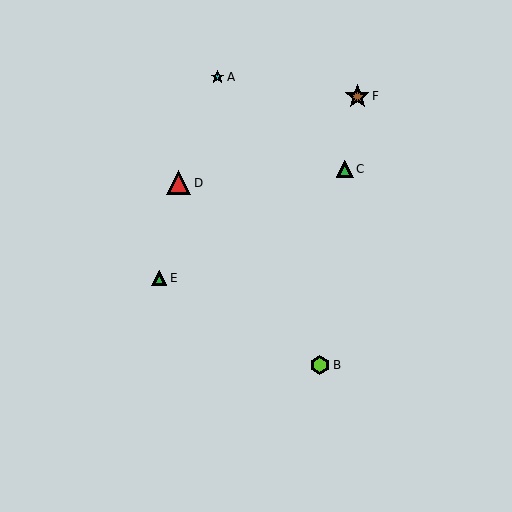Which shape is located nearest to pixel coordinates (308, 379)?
The lime hexagon (labeled B) at (320, 365) is nearest to that location.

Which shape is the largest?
The red triangle (labeled D) is the largest.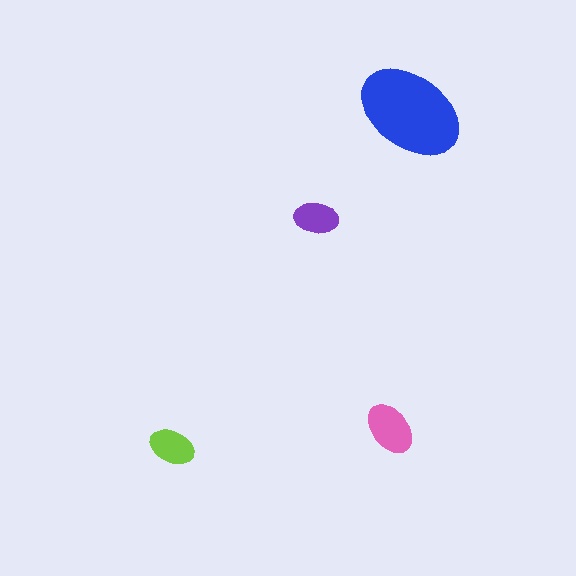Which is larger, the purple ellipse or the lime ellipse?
The lime one.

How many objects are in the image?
There are 4 objects in the image.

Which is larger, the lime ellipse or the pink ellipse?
The pink one.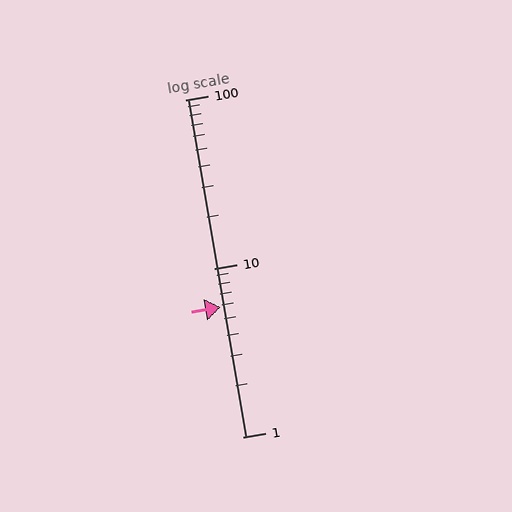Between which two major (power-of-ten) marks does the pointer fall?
The pointer is between 1 and 10.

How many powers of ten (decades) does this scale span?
The scale spans 2 decades, from 1 to 100.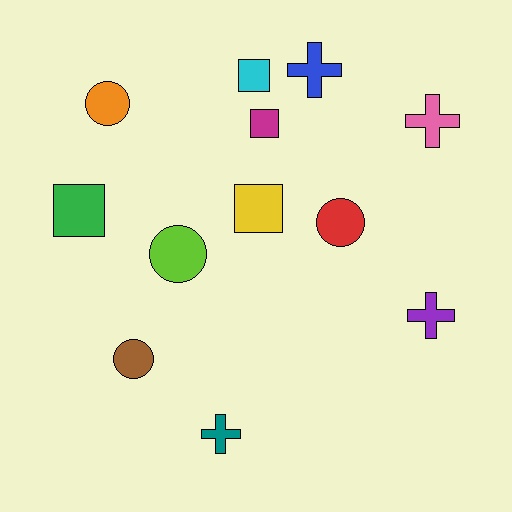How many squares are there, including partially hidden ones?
There are 4 squares.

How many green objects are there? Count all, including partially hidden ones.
There is 1 green object.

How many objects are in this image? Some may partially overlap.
There are 12 objects.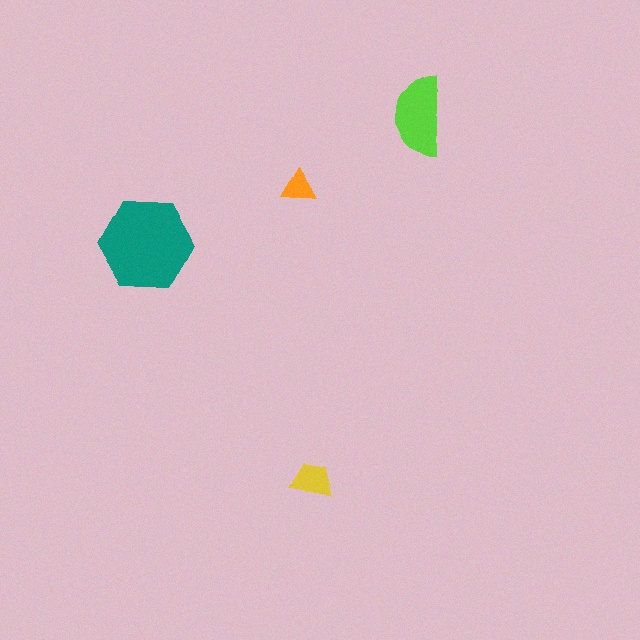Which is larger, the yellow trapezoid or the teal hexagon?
The teal hexagon.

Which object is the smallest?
The orange triangle.